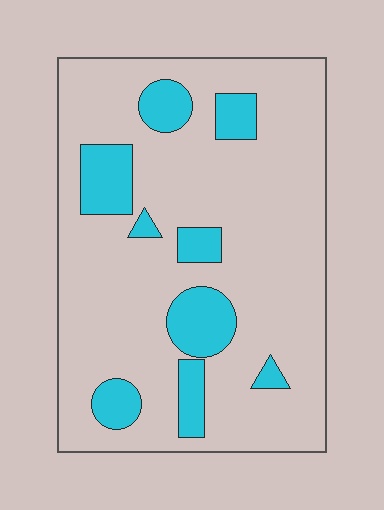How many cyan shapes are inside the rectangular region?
9.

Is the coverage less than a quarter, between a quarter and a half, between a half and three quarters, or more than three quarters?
Less than a quarter.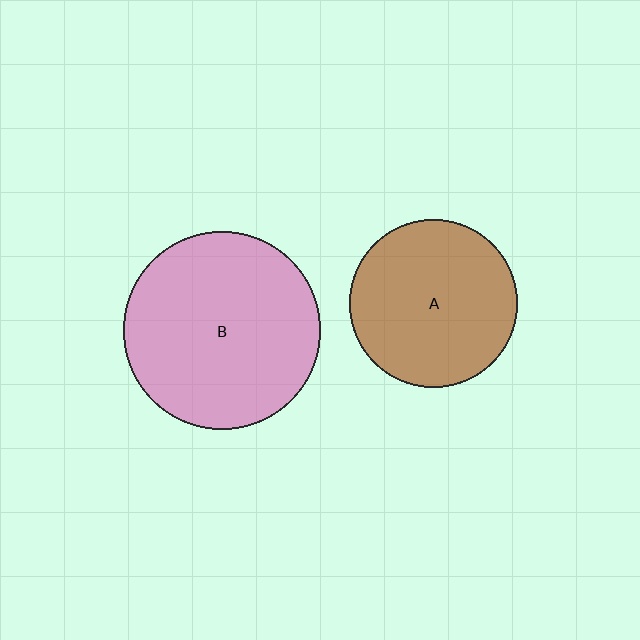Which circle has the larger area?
Circle B (pink).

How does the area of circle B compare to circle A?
Approximately 1.4 times.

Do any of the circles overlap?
No, none of the circles overlap.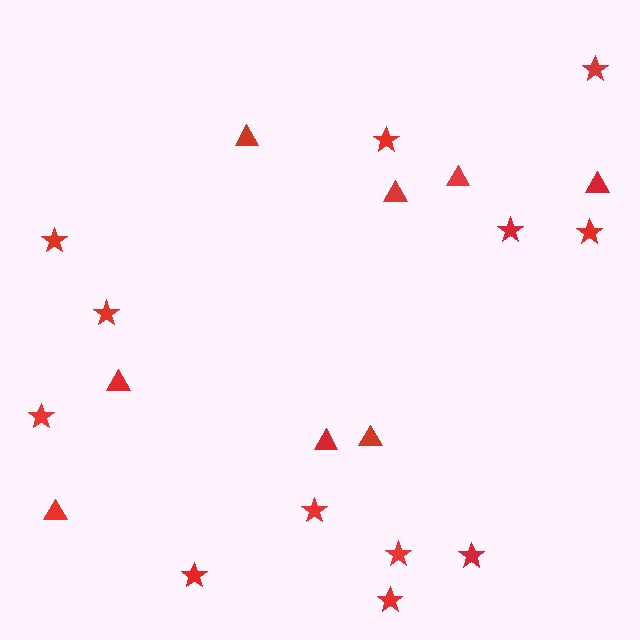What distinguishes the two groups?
There are 2 groups: one group of stars (12) and one group of triangles (8).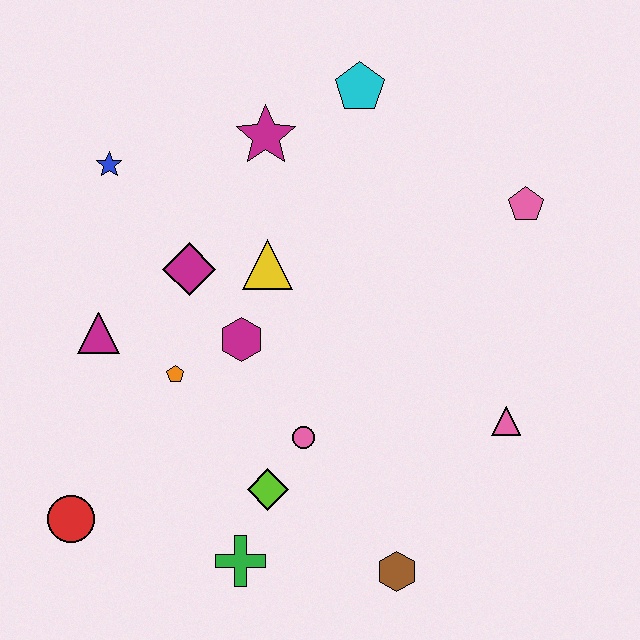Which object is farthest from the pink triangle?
The blue star is farthest from the pink triangle.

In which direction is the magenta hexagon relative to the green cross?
The magenta hexagon is above the green cross.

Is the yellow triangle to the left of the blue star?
No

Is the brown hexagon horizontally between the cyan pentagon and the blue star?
No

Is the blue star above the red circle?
Yes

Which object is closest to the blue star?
The magenta diamond is closest to the blue star.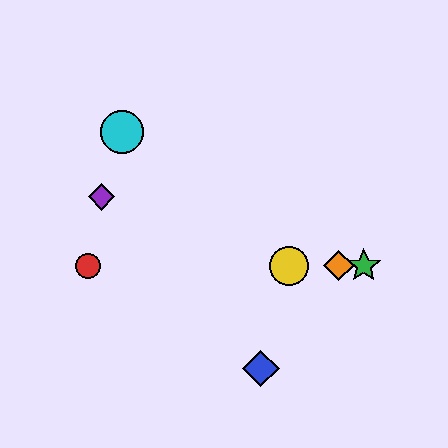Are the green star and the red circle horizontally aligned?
Yes, both are at y≈266.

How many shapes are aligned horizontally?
4 shapes (the red circle, the green star, the yellow circle, the orange diamond) are aligned horizontally.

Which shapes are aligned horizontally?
The red circle, the green star, the yellow circle, the orange diamond are aligned horizontally.